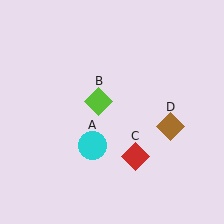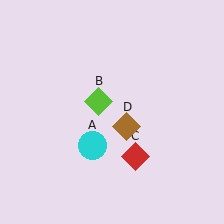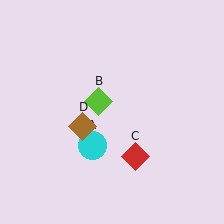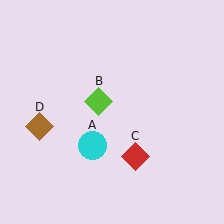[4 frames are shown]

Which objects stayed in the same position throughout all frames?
Cyan circle (object A) and lime diamond (object B) and red diamond (object C) remained stationary.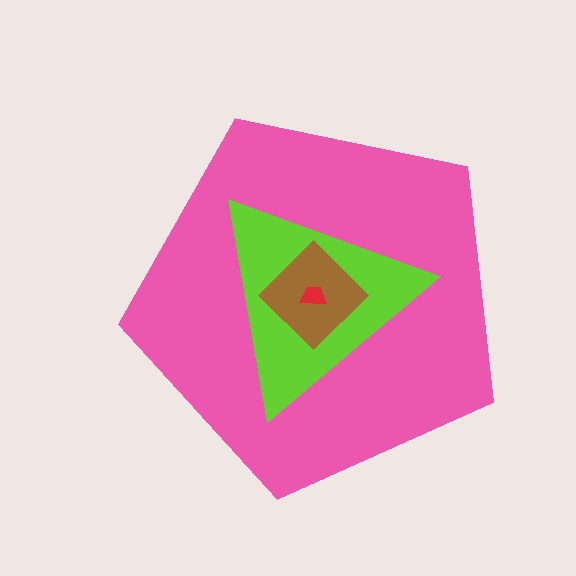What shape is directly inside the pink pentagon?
The lime triangle.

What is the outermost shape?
The pink pentagon.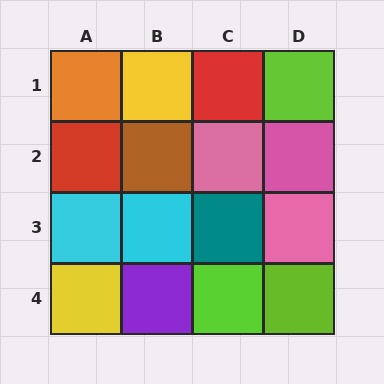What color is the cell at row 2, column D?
Pink.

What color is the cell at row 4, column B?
Purple.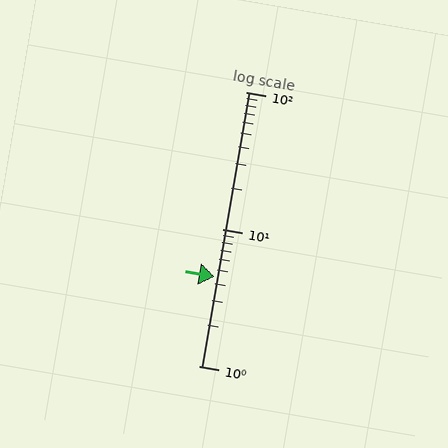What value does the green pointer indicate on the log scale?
The pointer indicates approximately 4.5.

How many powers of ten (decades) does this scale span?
The scale spans 2 decades, from 1 to 100.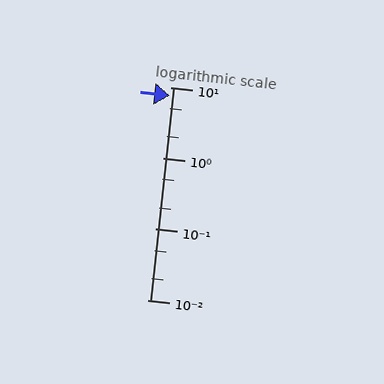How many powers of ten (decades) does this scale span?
The scale spans 3 decades, from 0.01 to 10.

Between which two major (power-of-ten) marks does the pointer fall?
The pointer is between 1 and 10.